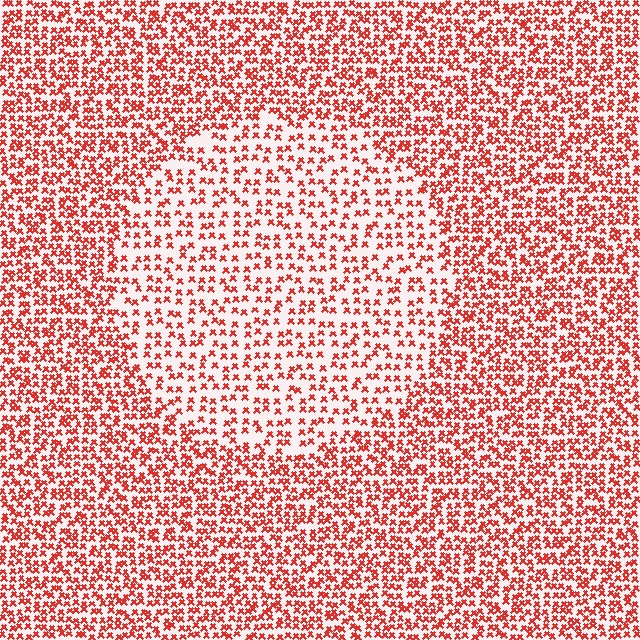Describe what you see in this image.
The image contains small red elements arranged at two different densities. A circle-shaped region is visible where the elements are less densely packed than the surrounding area.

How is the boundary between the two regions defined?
The boundary is defined by a change in element density (approximately 1.8x ratio). All elements are the same color, size, and shape.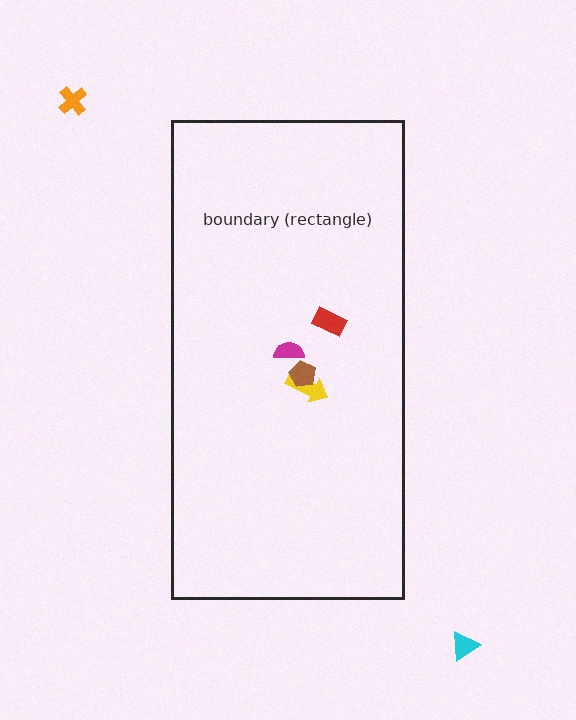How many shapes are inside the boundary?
4 inside, 2 outside.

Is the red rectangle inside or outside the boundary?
Inside.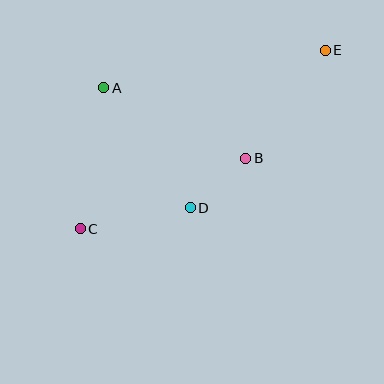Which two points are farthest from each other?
Points C and E are farthest from each other.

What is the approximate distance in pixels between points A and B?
The distance between A and B is approximately 158 pixels.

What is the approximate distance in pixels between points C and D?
The distance between C and D is approximately 112 pixels.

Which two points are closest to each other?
Points B and D are closest to each other.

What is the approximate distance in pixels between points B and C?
The distance between B and C is approximately 180 pixels.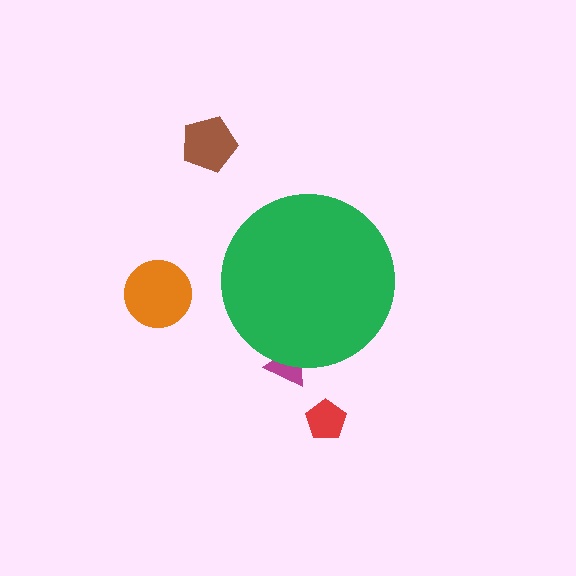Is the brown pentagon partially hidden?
No, the brown pentagon is fully visible.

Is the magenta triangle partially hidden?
Yes, the magenta triangle is partially hidden behind the green circle.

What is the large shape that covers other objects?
A green circle.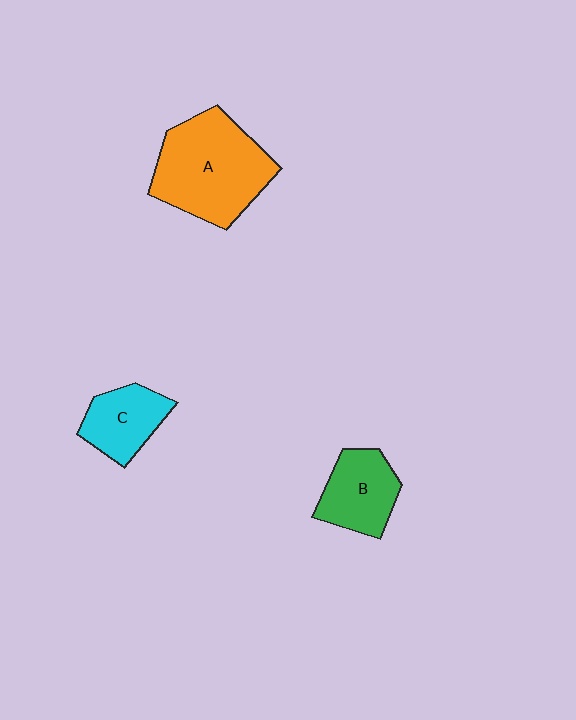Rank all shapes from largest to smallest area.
From largest to smallest: A (orange), B (green), C (cyan).